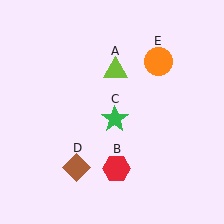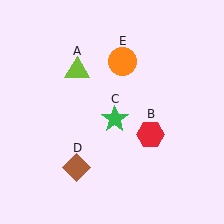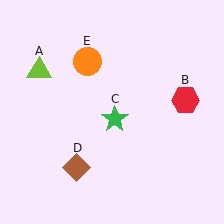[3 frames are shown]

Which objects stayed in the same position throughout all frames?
Green star (object C) and brown diamond (object D) remained stationary.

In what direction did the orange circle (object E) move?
The orange circle (object E) moved left.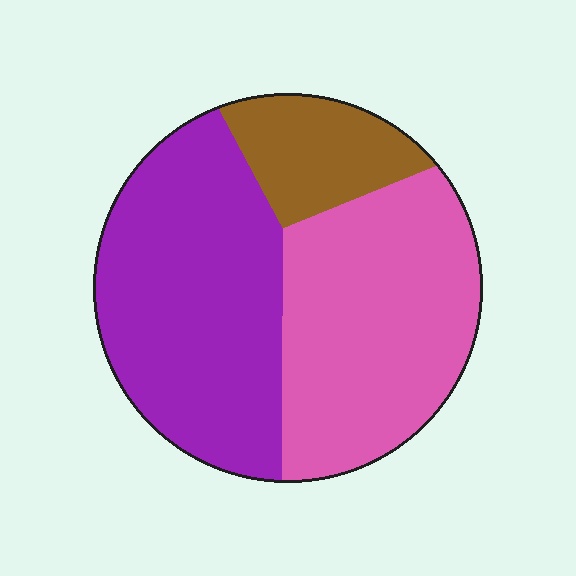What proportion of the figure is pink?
Pink takes up about two fifths (2/5) of the figure.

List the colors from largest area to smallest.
From largest to smallest: purple, pink, brown.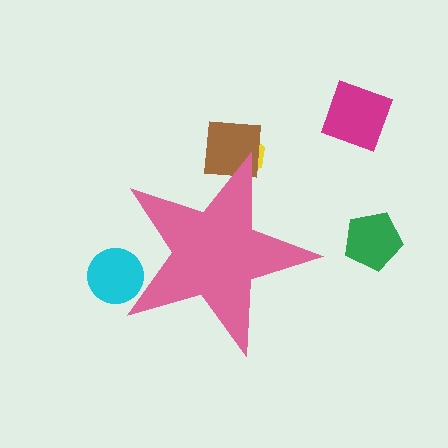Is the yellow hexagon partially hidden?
Yes, the yellow hexagon is partially hidden behind the pink star.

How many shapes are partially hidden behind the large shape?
3 shapes are partially hidden.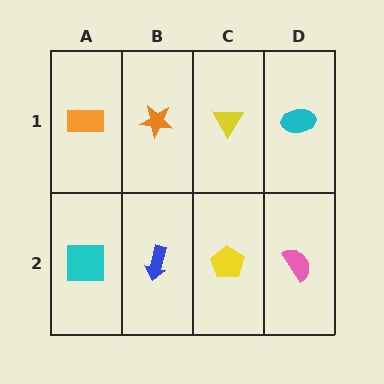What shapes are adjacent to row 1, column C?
A yellow pentagon (row 2, column C), an orange star (row 1, column B), a cyan ellipse (row 1, column D).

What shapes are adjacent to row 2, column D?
A cyan ellipse (row 1, column D), a yellow pentagon (row 2, column C).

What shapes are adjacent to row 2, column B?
An orange star (row 1, column B), a cyan square (row 2, column A), a yellow pentagon (row 2, column C).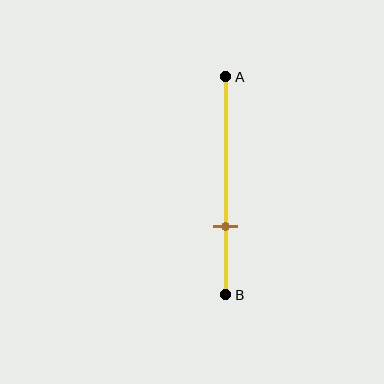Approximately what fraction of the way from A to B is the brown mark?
The brown mark is approximately 70% of the way from A to B.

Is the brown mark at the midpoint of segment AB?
No, the mark is at about 70% from A, not at the 50% midpoint.